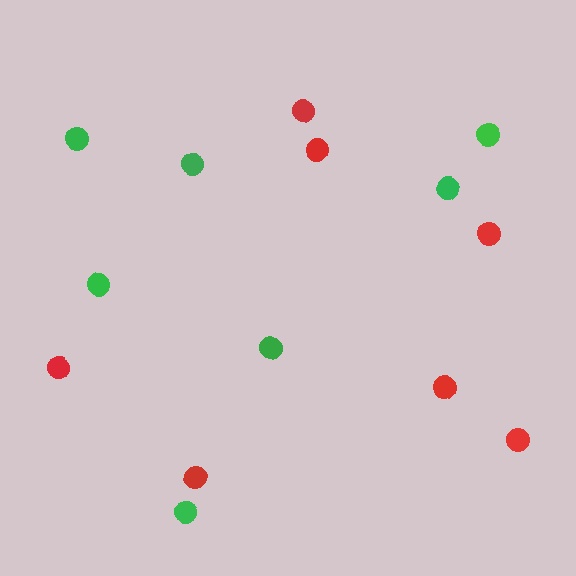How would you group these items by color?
There are 2 groups: one group of red circles (7) and one group of green circles (7).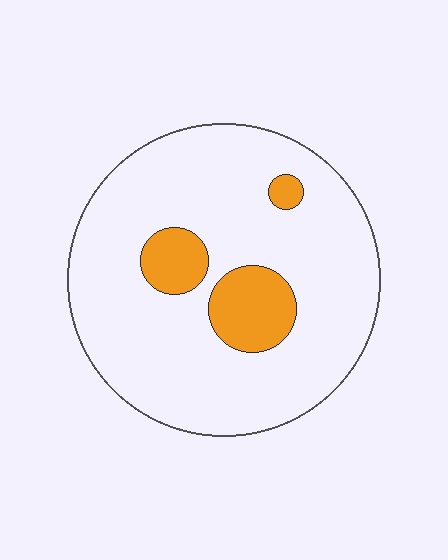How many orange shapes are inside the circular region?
3.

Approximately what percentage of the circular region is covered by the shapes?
Approximately 15%.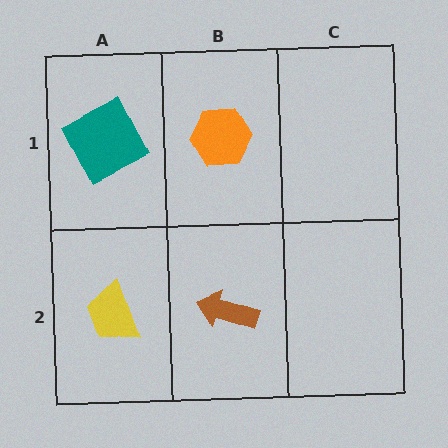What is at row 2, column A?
A yellow trapezoid.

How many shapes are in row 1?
2 shapes.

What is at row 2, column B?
A brown arrow.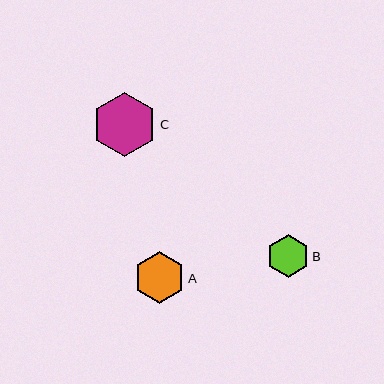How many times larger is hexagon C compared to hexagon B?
Hexagon C is approximately 1.5 times the size of hexagon B.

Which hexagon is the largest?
Hexagon C is the largest with a size of approximately 64 pixels.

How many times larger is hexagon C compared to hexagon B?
Hexagon C is approximately 1.5 times the size of hexagon B.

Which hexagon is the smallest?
Hexagon B is the smallest with a size of approximately 43 pixels.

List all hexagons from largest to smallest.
From largest to smallest: C, A, B.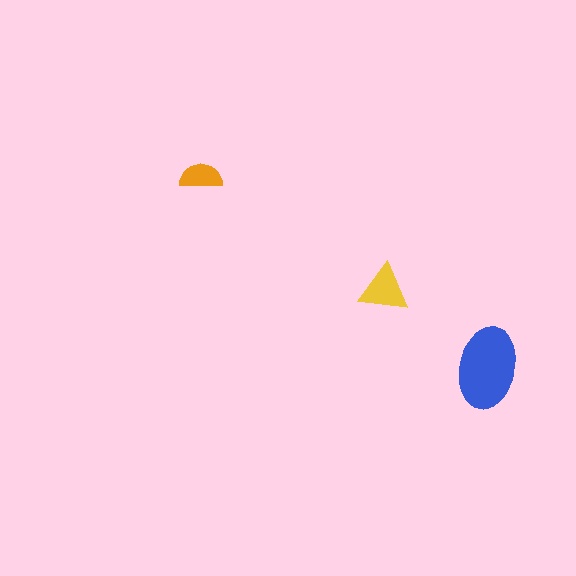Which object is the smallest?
The orange semicircle.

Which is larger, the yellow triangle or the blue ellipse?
The blue ellipse.